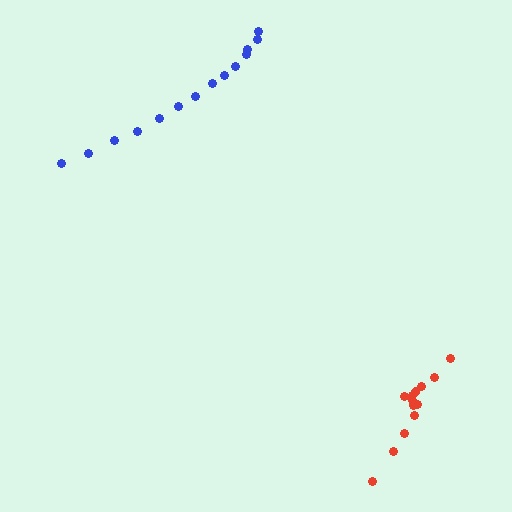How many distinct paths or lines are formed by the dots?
There are 2 distinct paths.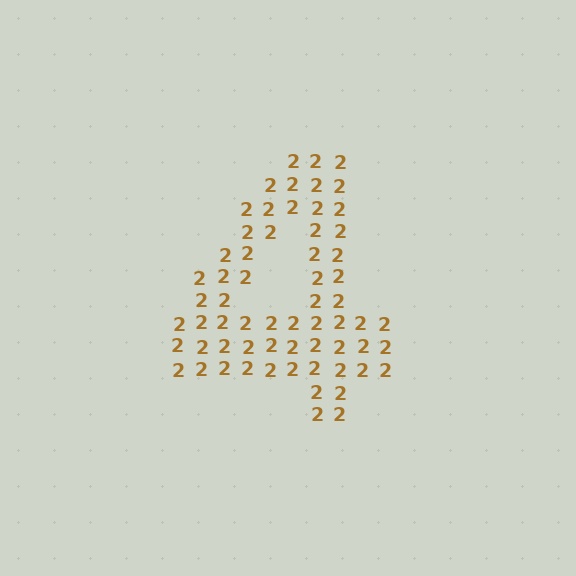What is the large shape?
The large shape is the digit 4.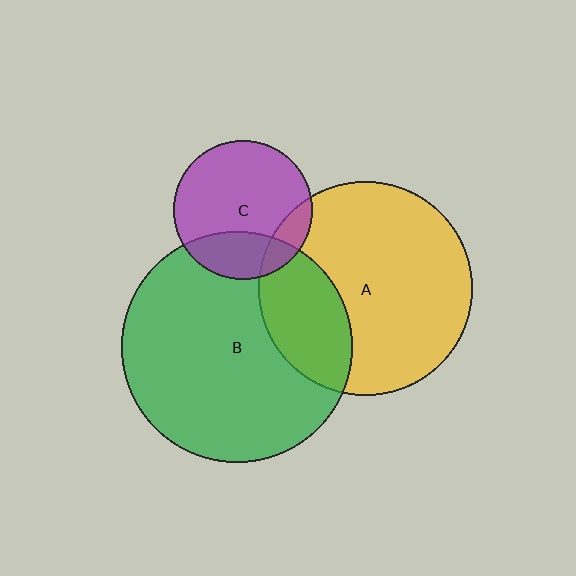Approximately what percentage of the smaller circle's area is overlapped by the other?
Approximately 25%.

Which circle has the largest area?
Circle B (green).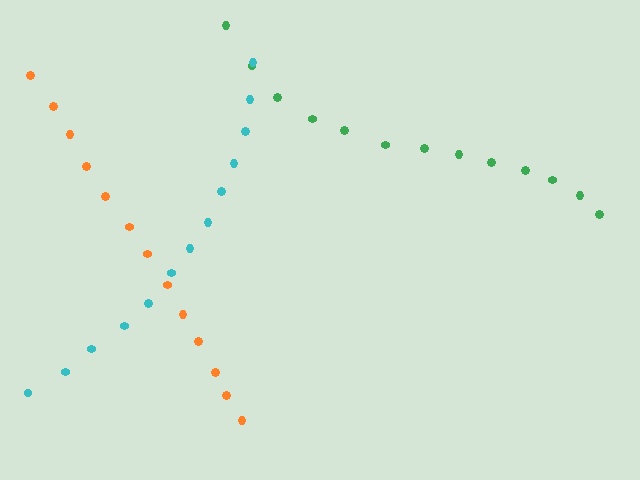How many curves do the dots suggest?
There are 3 distinct paths.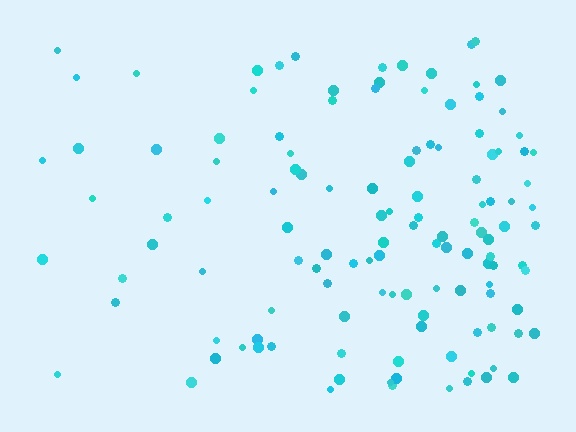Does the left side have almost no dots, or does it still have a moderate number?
Still a moderate number, just noticeably fewer than the right.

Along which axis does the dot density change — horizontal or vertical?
Horizontal.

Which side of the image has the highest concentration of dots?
The right.